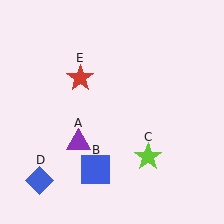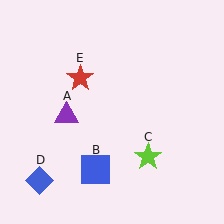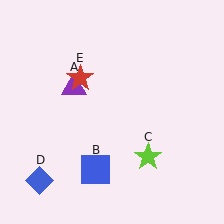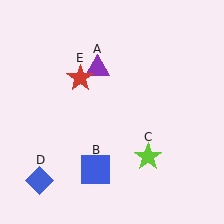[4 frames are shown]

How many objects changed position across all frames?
1 object changed position: purple triangle (object A).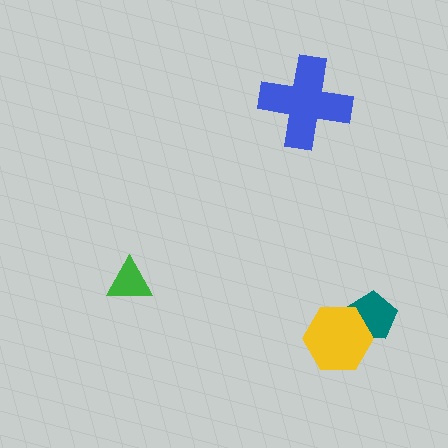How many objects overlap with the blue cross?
0 objects overlap with the blue cross.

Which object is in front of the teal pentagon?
The yellow hexagon is in front of the teal pentagon.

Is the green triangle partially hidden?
No, no other shape covers it.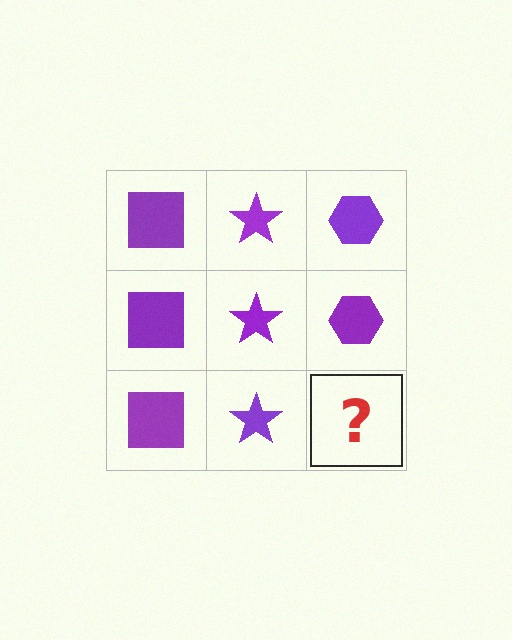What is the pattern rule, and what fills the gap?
The rule is that each column has a consistent shape. The gap should be filled with a purple hexagon.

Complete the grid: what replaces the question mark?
The question mark should be replaced with a purple hexagon.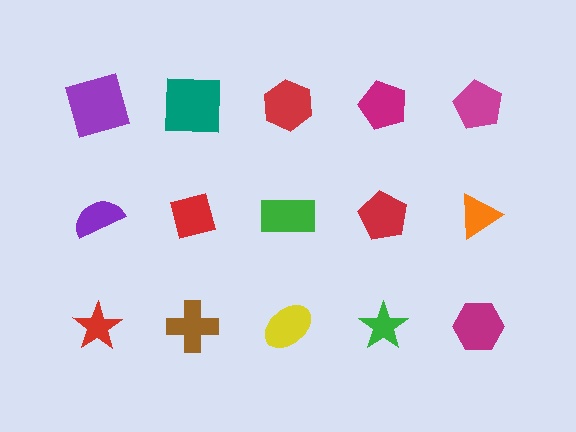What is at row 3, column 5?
A magenta hexagon.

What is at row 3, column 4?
A green star.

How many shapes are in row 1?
5 shapes.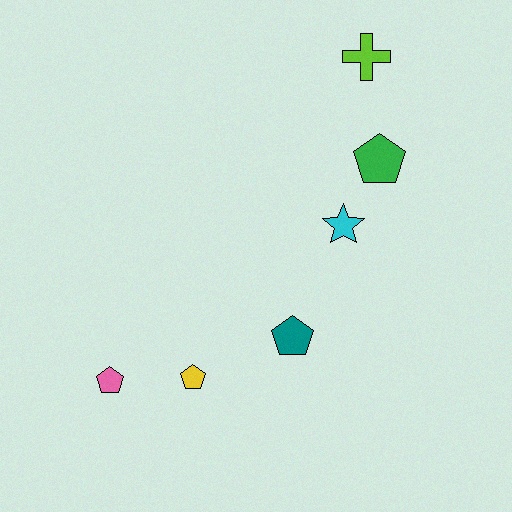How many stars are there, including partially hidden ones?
There is 1 star.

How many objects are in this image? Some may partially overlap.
There are 6 objects.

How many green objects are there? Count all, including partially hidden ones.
There is 1 green object.